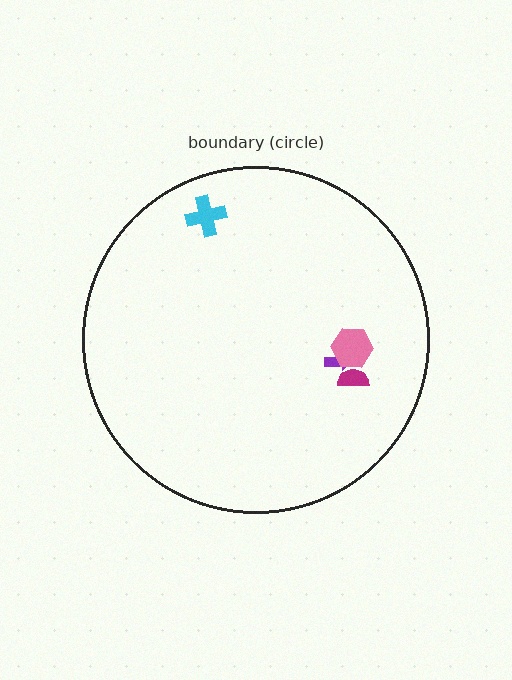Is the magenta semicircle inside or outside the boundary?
Inside.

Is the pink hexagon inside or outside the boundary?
Inside.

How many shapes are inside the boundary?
4 inside, 0 outside.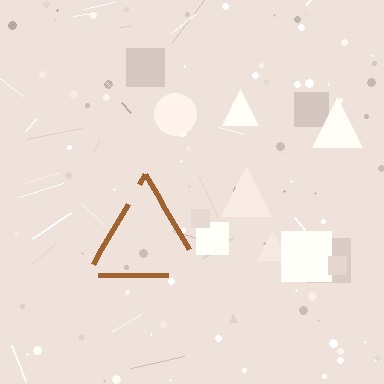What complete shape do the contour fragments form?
The contour fragments form a triangle.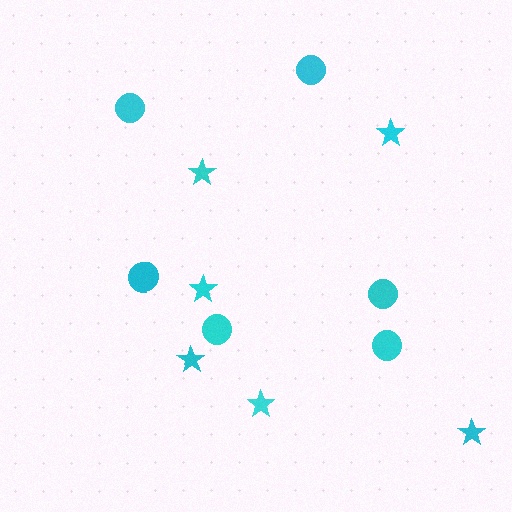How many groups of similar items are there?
There are 2 groups: one group of circles (6) and one group of stars (6).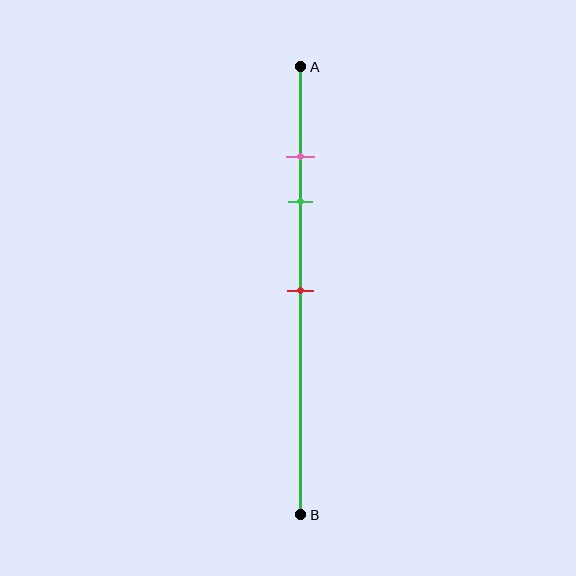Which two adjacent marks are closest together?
The pink and green marks are the closest adjacent pair.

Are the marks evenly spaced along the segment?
No, the marks are not evenly spaced.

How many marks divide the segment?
There are 3 marks dividing the segment.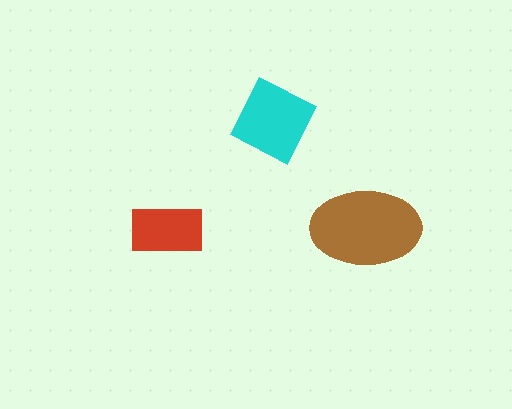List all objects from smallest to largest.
The red rectangle, the cyan diamond, the brown ellipse.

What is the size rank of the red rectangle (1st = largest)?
3rd.